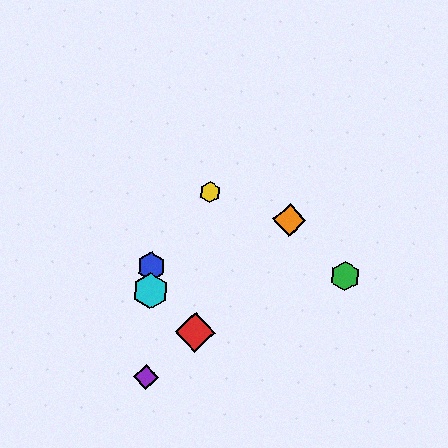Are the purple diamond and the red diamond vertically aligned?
No, the purple diamond is at x≈146 and the red diamond is at x≈195.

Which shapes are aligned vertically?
The blue hexagon, the purple diamond, the cyan hexagon are aligned vertically.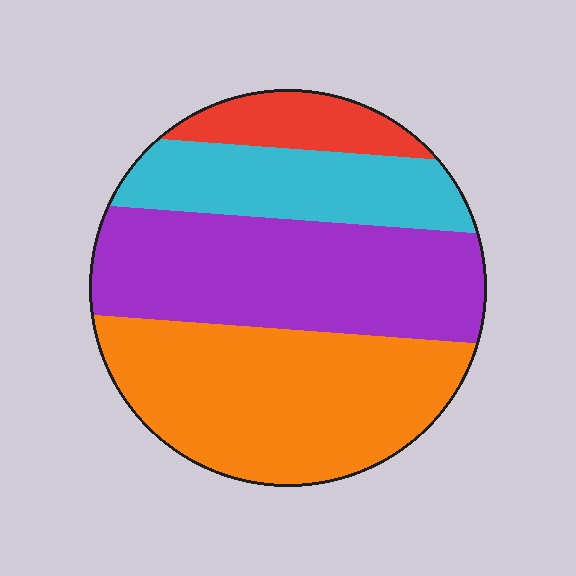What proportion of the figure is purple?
Purple takes up between a third and a half of the figure.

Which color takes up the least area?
Red, at roughly 10%.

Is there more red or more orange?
Orange.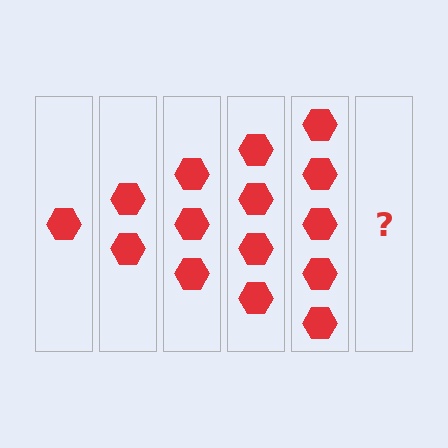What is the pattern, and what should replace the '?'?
The pattern is that each step adds one more hexagon. The '?' should be 6 hexagons.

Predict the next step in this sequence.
The next step is 6 hexagons.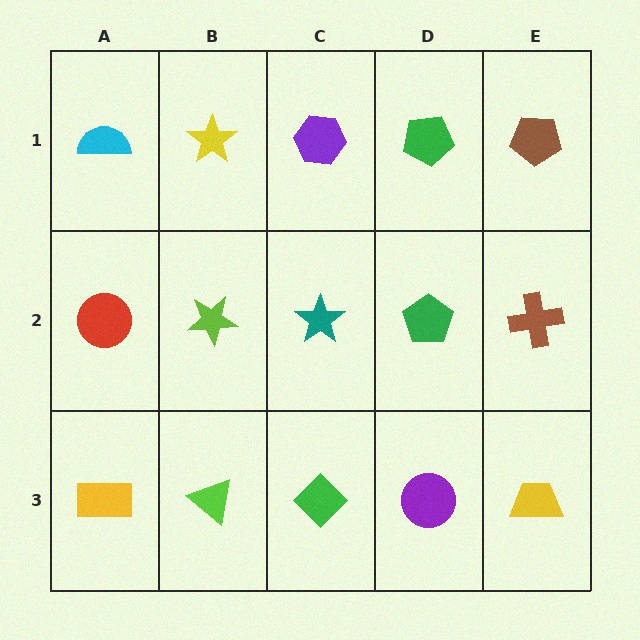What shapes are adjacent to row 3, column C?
A teal star (row 2, column C), a lime triangle (row 3, column B), a purple circle (row 3, column D).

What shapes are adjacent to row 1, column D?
A green pentagon (row 2, column D), a purple hexagon (row 1, column C), a brown pentagon (row 1, column E).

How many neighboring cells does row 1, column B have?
3.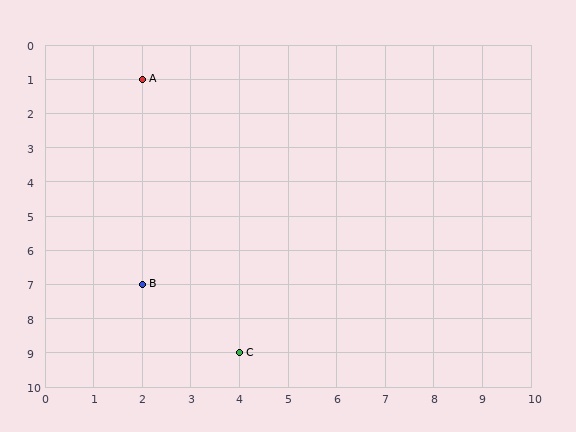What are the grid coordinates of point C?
Point C is at grid coordinates (4, 9).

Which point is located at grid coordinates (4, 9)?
Point C is at (4, 9).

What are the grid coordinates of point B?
Point B is at grid coordinates (2, 7).